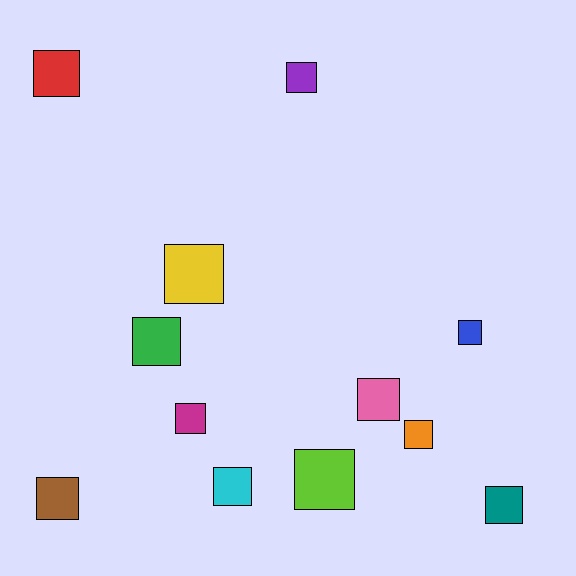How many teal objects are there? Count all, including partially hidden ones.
There is 1 teal object.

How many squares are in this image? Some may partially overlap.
There are 12 squares.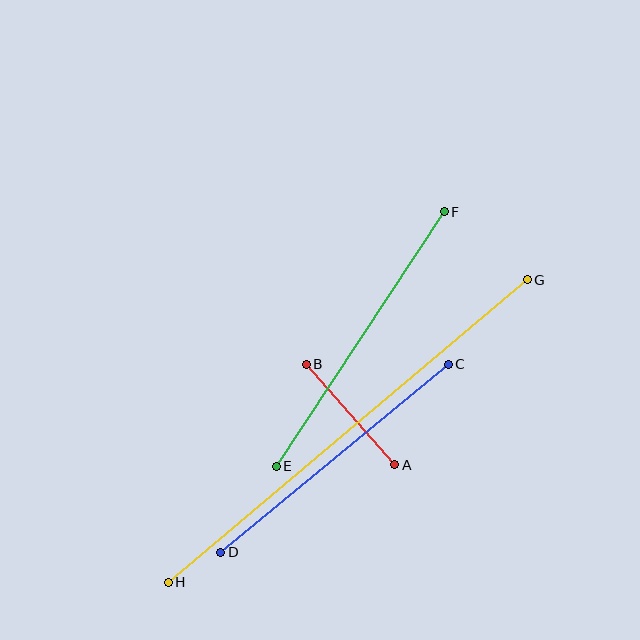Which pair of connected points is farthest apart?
Points G and H are farthest apart.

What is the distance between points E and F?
The distance is approximately 305 pixels.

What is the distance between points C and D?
The distance is approximately 295 pixels.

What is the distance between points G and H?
The distance is approximately 469 pixels.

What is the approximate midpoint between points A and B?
The midpoint is at approximately (350, 414) pixels.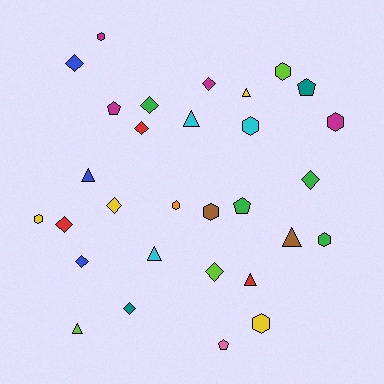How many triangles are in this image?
There are 7 triangles.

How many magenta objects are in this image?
There are 4 magenta objects.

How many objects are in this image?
There are 30 objects.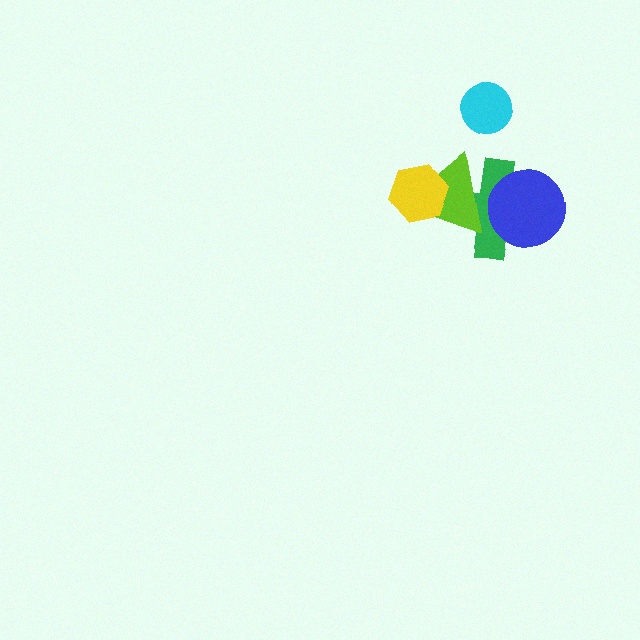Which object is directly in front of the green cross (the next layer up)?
The lime triangle is directly in front of the green cross.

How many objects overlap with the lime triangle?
2 objects overlap with the lime triangle.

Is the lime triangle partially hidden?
Yes, it is partially covered by another shape.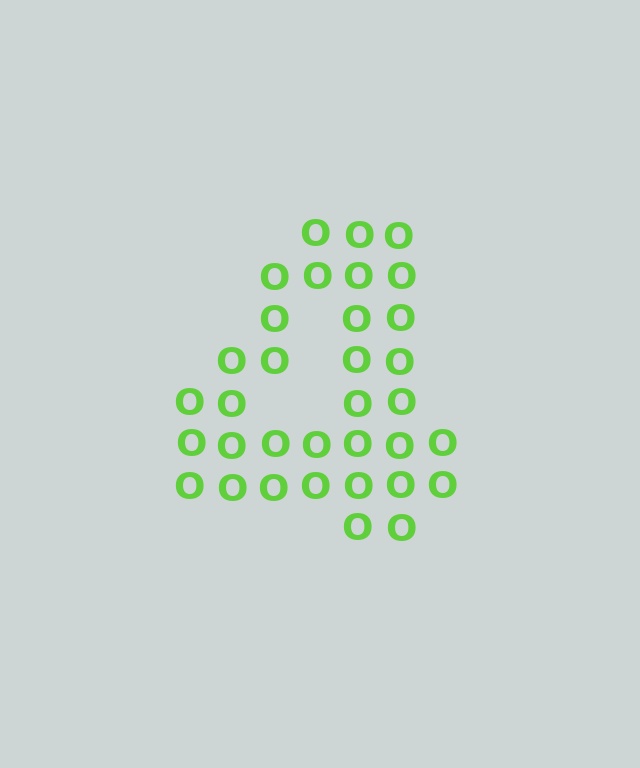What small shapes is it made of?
It is made of small letter O's.